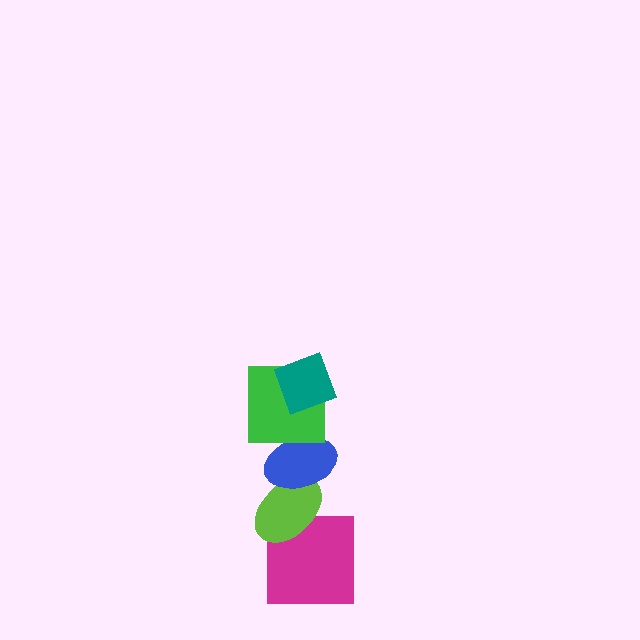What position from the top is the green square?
The green square is 2nd from the top.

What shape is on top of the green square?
The teal diamond is on top of the green square.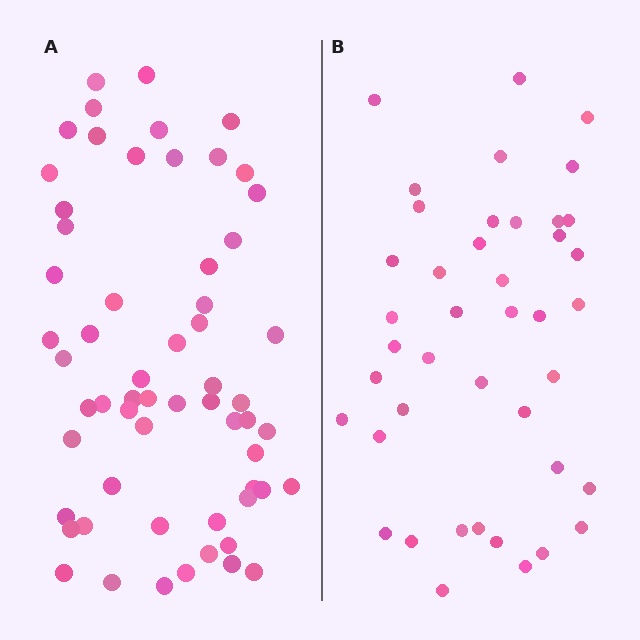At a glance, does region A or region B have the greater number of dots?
Region A (the left region) has more dots.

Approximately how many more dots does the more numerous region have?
Region A has approximately 20 more dots than region B.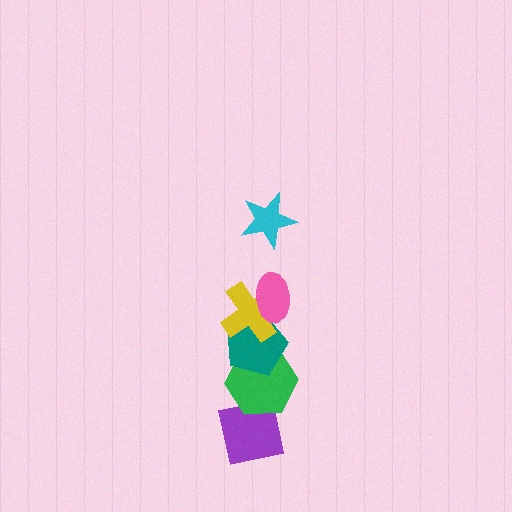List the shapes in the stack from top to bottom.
From top to bottom: the cyan star, the pink ellipse, the yellow cross, the teal pentagon, the green hexagon, the purple square.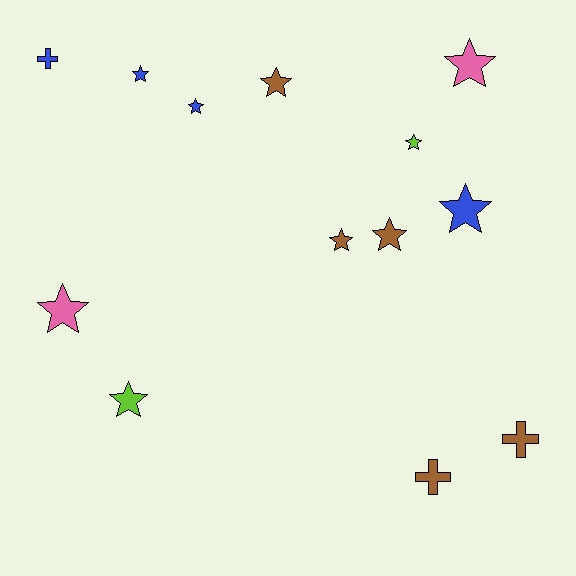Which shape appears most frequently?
Star, with 10 objects.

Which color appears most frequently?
Brown, with 5 objects.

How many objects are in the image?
There are 13 objects.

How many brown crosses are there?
There are 2 brown crosses.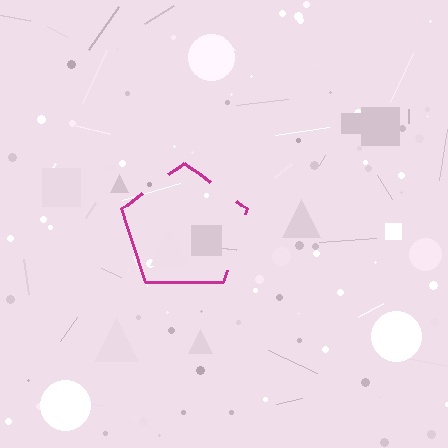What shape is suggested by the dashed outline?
The dashed outline suggests a pentagon.